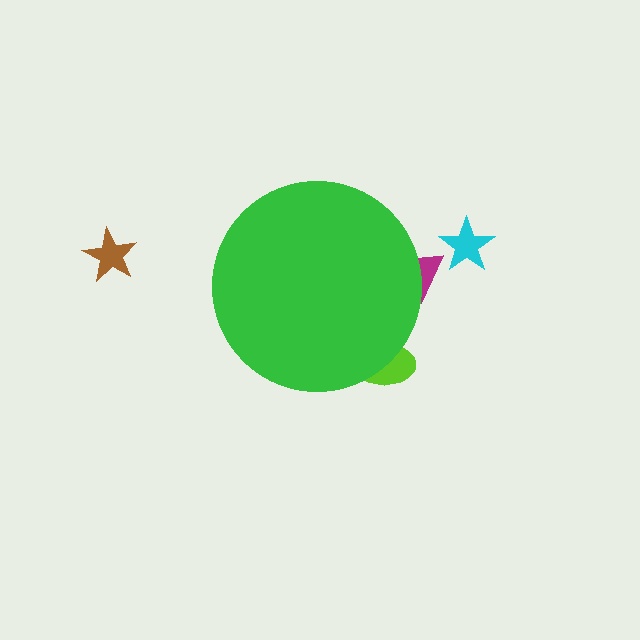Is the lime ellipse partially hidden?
Yes, the lime ellipse is partially hidden behind the green circle.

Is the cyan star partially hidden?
No, the cyan star is fully visible.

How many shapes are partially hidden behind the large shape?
2 shapes are partially hidden.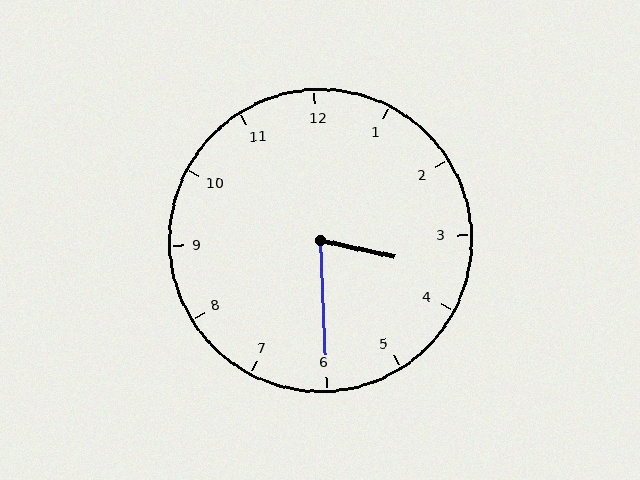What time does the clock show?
3:30.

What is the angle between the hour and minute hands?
Approximately 75 degrees.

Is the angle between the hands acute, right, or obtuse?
It is acute.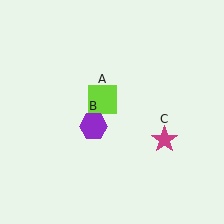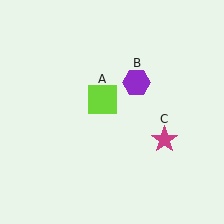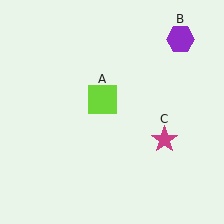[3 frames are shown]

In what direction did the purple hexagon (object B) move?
The purple hexagon (object B) moved up and to the right.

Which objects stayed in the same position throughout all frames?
Lime square (object A) and magenta star (object C) remained stationary.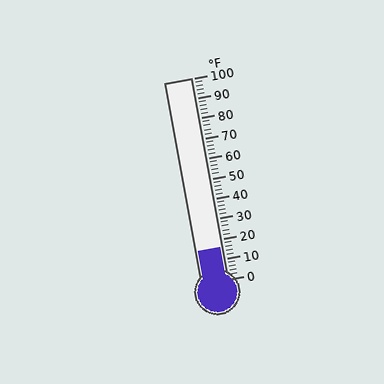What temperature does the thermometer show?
The thermometer shows approximately 16°F.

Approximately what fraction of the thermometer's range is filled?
The thermometer is filled to approximately 15% of its range.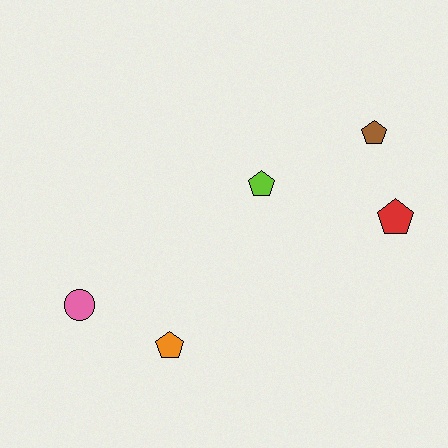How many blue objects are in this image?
There are no blue objects.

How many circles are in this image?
There is 1 circle.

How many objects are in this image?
There are 5 objects.